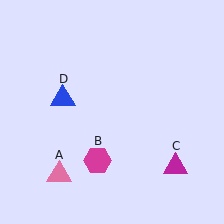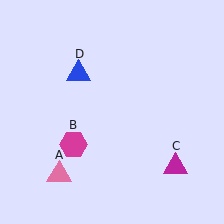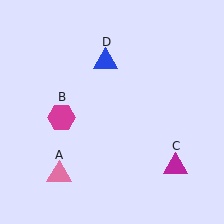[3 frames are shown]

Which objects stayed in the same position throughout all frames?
Pink triangle (object A) and magenta triangle (object C) remained stationary.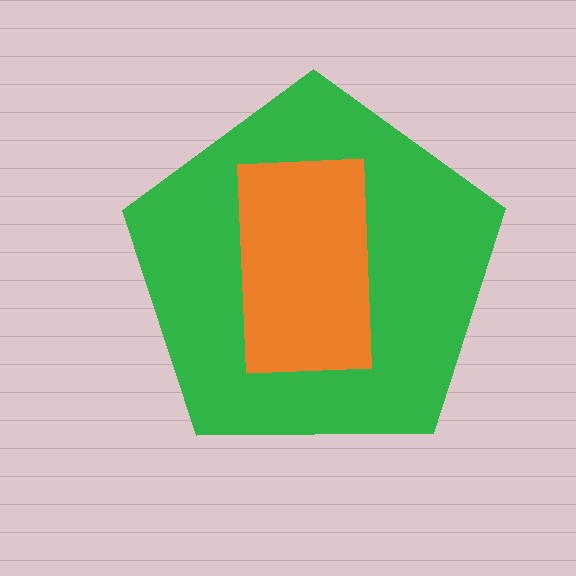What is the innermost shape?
The orange rectangle.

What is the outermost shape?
The green pentagon.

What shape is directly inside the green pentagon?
The orange rectangle.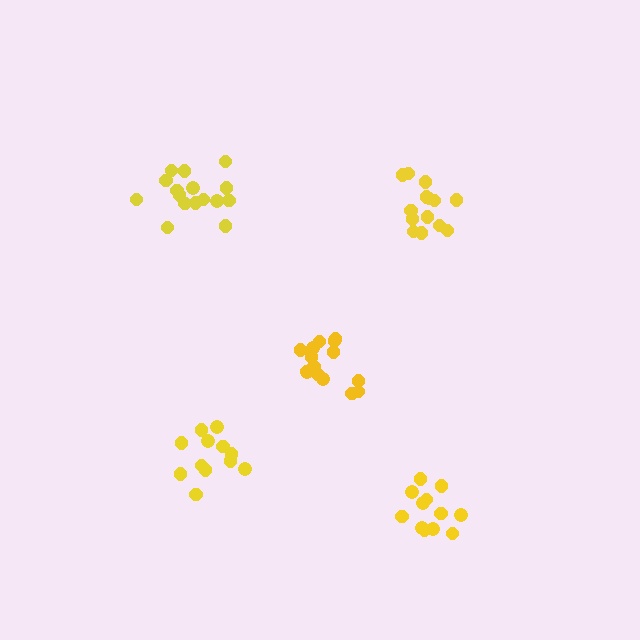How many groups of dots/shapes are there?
There are 5 groups.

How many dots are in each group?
Group 1: 14 dots, Group 2: 16 dots, Group 3: 12 dots, Group 4: 15 dots, Group 5: 12 dots (69 total).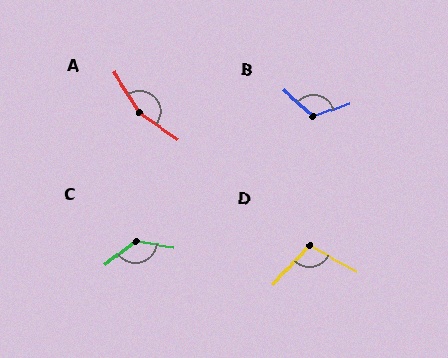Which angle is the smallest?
D, at approximately 105 degrees.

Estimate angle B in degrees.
Approximately 118 degrees.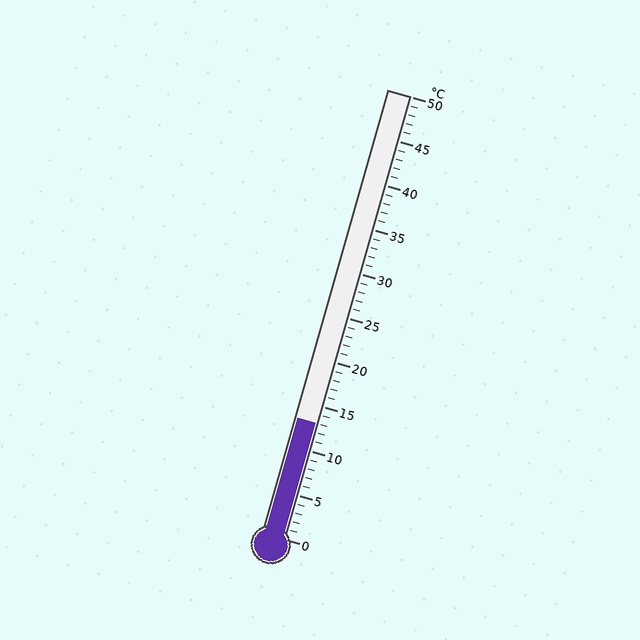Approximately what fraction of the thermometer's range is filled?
The thermometer is filled to approximately 25% of its range.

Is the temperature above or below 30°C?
The temperature is below 30°C.